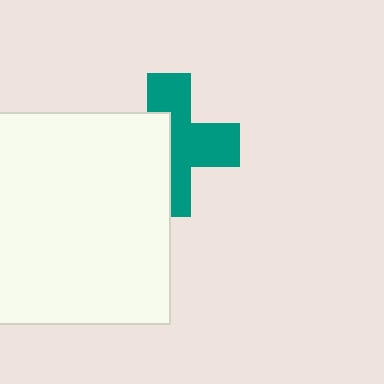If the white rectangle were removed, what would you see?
You would see the complete teal cross.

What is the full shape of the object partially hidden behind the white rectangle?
The partially hidden object is a teal cross.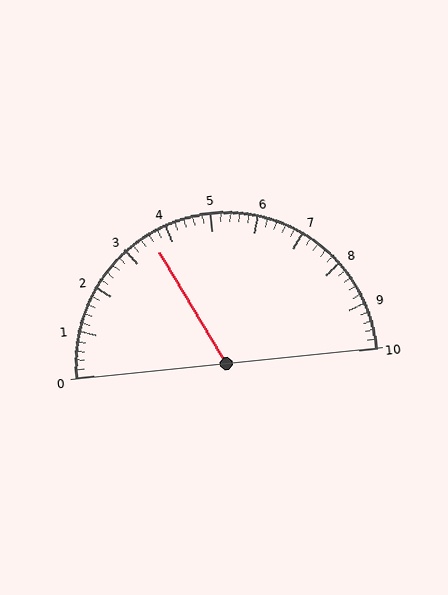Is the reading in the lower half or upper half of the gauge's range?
The reading is in the lower half of the range (0 to 10).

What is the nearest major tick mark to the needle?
The nearest major tick mark is 4.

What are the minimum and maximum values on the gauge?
The gauge ranges from 0 to 10.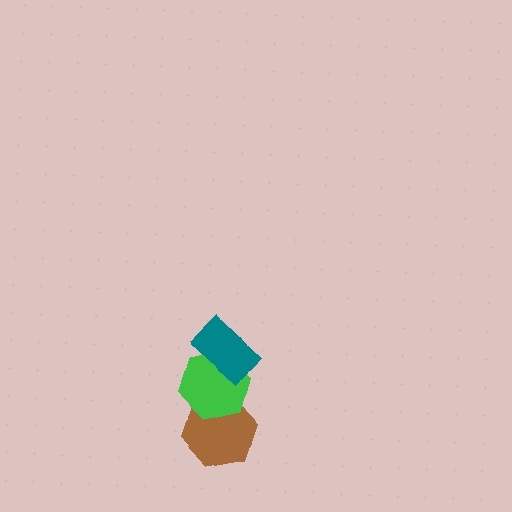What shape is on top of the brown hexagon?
The green hexagon is on top of the brown hexagon.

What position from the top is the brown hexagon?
The brown hexagon is 3rd from the top.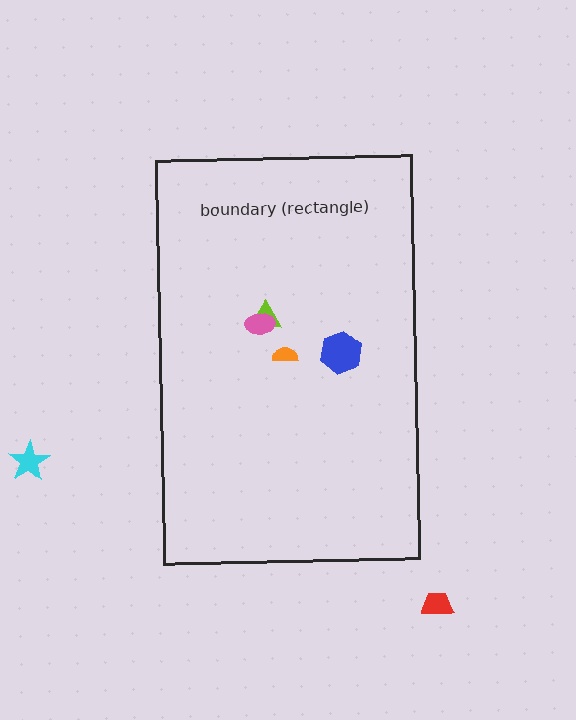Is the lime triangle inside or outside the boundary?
Inside.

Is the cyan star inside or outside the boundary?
Outside.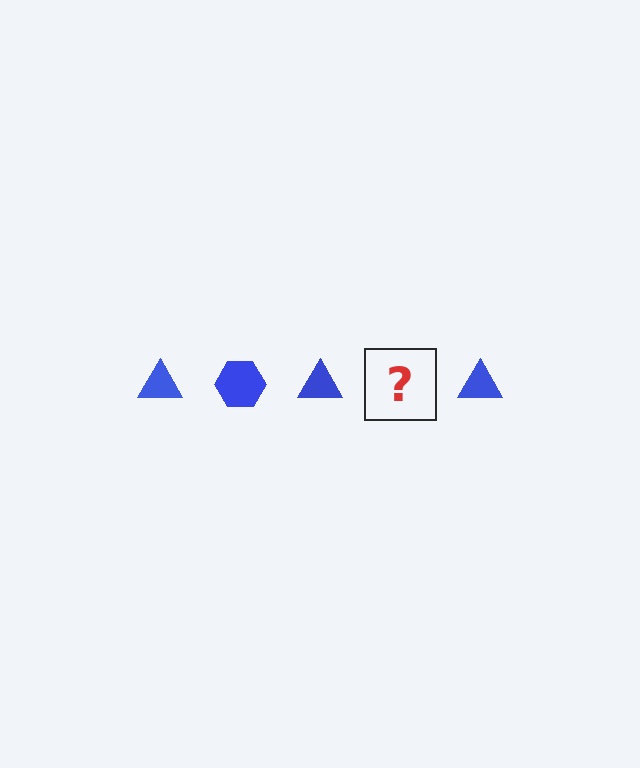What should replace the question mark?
The question mark should be replaced with a blue hexagon.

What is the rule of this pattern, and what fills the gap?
The rule is that the pattern cycles through triangle, hexagon shapes in blue. The gap should be filled with a blue hexagon.